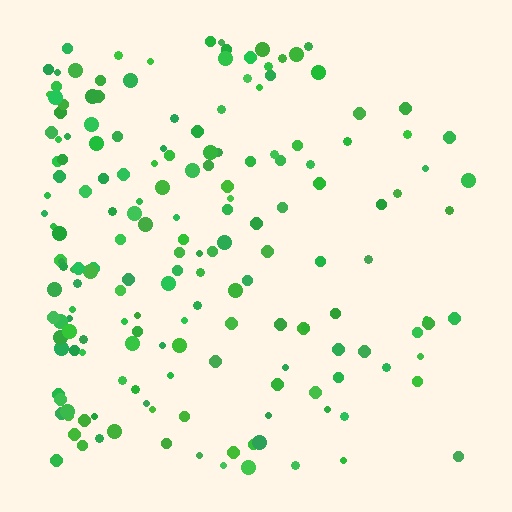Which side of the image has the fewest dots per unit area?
The right.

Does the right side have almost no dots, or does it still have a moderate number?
Still a moderate number, just noticeably fewer than the left.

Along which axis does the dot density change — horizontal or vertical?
Horizontal.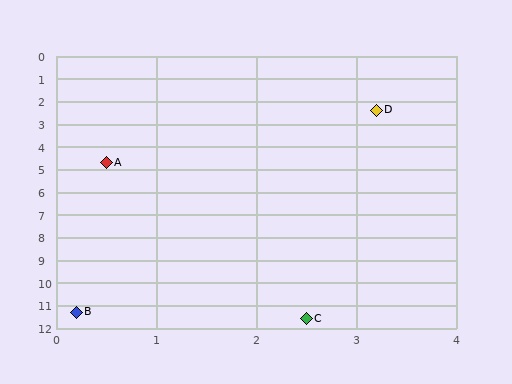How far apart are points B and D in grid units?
Points B and D are about 9.4 grid units apart.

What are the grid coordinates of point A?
Point A is at approximately (0.5, 4.7).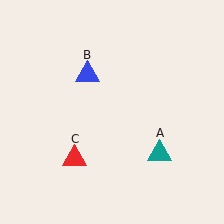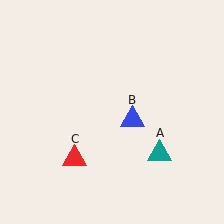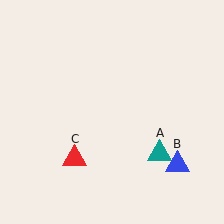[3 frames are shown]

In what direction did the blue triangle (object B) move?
The blue triangle (object B) moved down and to the right.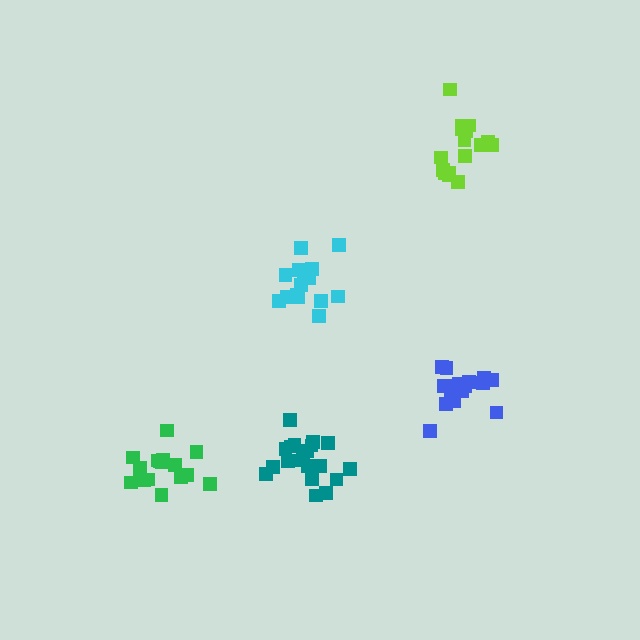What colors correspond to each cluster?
The clusters are colored: blue, lime, teal, green, cyan.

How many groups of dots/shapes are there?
There are 5 groups.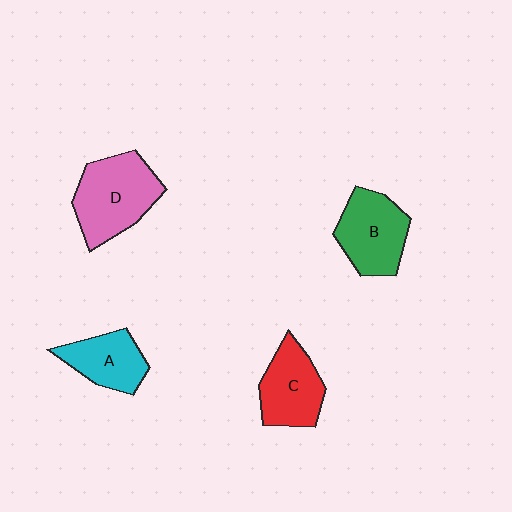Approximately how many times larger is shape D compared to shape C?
Approximately 1.3 times.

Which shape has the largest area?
Shape D (pink).